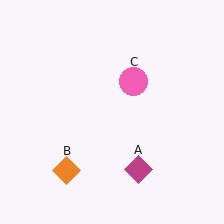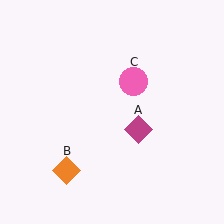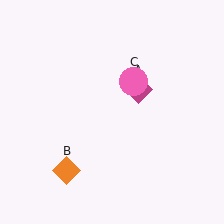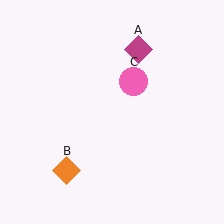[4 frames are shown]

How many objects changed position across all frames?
1 object changed position: magenta diamond (object A).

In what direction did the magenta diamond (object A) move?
The magenta diamond (object A) moved up.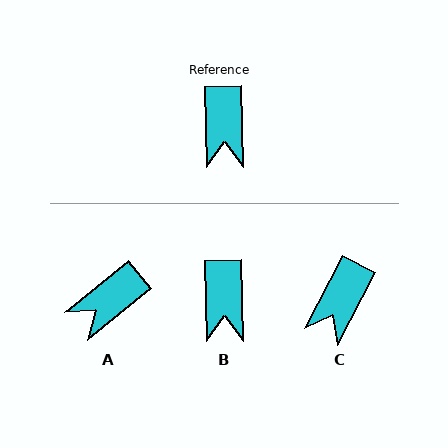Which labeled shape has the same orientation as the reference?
B.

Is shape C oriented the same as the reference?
No, it is off by about 29 degrees.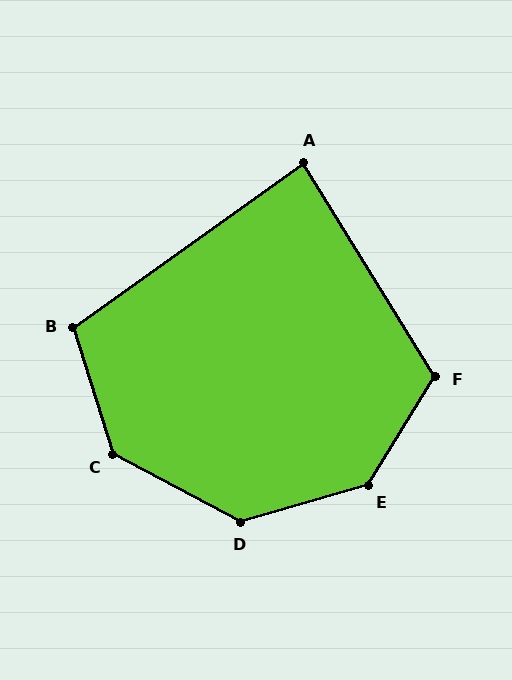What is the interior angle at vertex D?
Approximately 135 degrees (obtuse).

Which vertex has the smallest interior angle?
A, at approximately 86 degrees.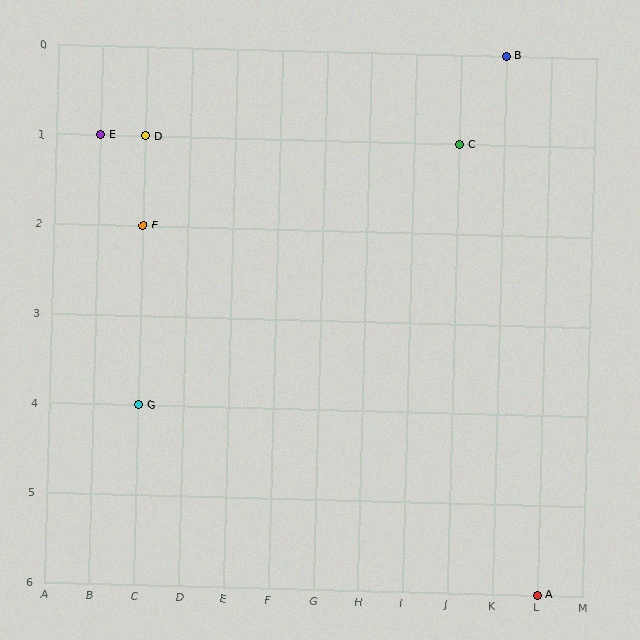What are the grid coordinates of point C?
Point C is at grid coordinates (J, 1).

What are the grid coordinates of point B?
Point B is at grid coordinates (K, 0).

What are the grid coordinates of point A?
Point A is at grid coordinates (L, 6).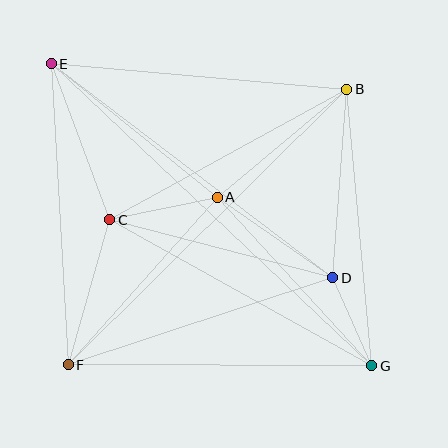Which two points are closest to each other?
Points D and G are closest to each other.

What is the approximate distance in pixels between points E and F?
The distance between E and F is approximately 301 pixels.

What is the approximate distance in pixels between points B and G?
The distance between B and G is approximately 278 pixels.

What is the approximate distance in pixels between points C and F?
The distance between C and F is approximately 151 pixels.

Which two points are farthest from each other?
Points E and G are farthest from each other.